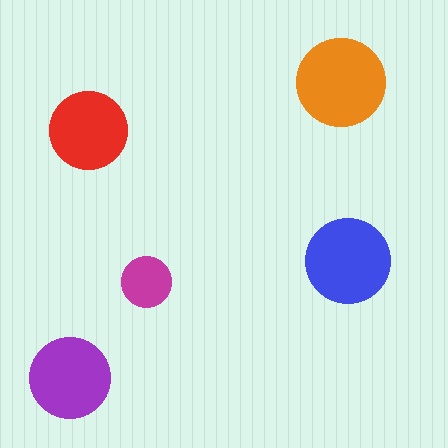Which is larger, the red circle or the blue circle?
The blue one.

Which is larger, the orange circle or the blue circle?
The orange one.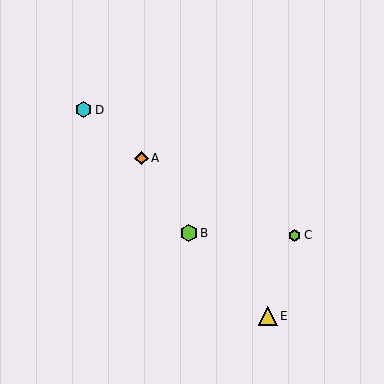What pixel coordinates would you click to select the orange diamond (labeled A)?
Click at (141, 158) to select the orange diamond A.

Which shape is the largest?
The yellow triangle (labeled E) is the largest.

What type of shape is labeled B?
Shape B is a lime hexagon.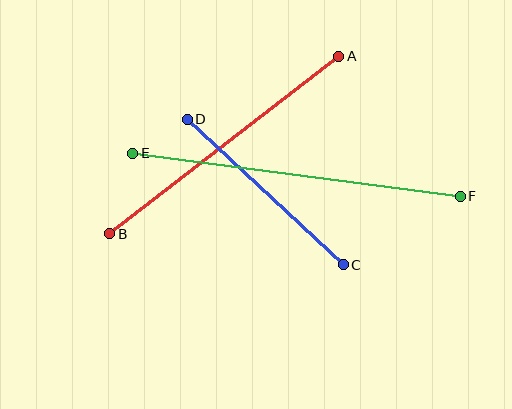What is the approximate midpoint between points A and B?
The midpoint is at approximately (224, 145) pixels.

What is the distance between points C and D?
The distance is approximately 213 pixels.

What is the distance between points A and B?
The distance is approximately 290 pixels.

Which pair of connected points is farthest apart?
Points E and F are farthest apart.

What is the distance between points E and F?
The distance is approximately 330 pixels.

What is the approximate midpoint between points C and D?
The midpoint is at approximately (265, 192) pixels.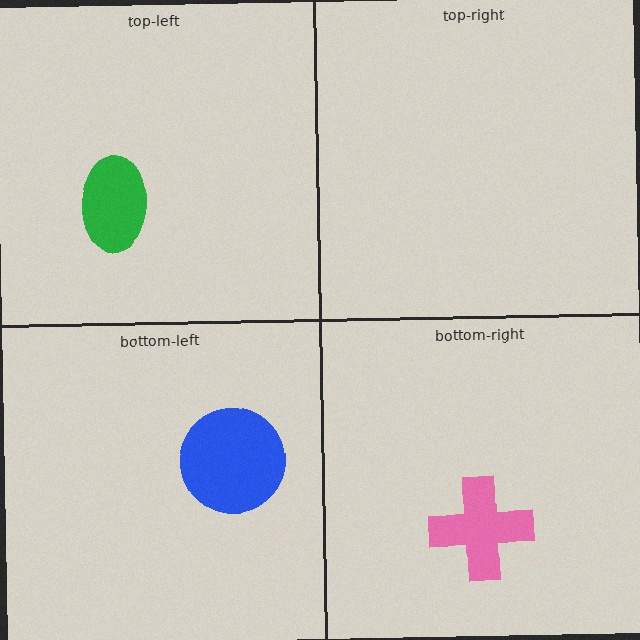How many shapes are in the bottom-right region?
1.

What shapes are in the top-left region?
The green ellipse.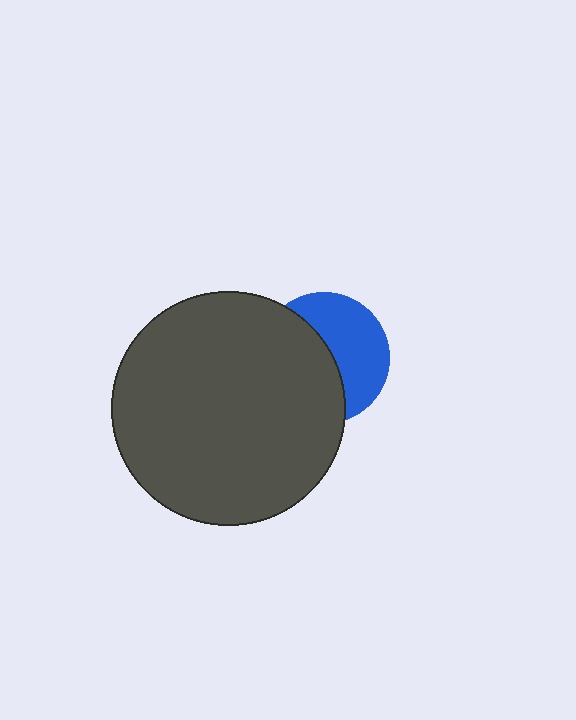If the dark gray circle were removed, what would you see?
You would see the complete blue circle.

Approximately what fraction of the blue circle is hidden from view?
Roughly 53% of the blue circle is hidden behind the dark gray circle.